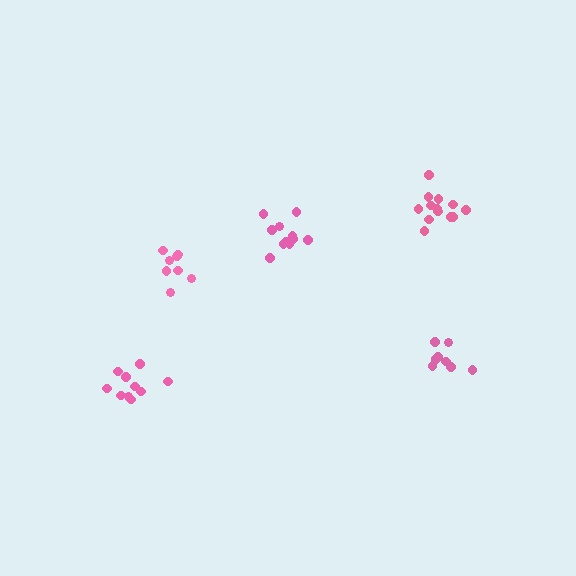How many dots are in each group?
Group 1: 11 dots, Group 2: 13 dots, Group 3: 10 dots, Group 4: 8 dots, Group 5: 8 dots (50 total).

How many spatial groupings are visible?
There are 5 spatial groupings.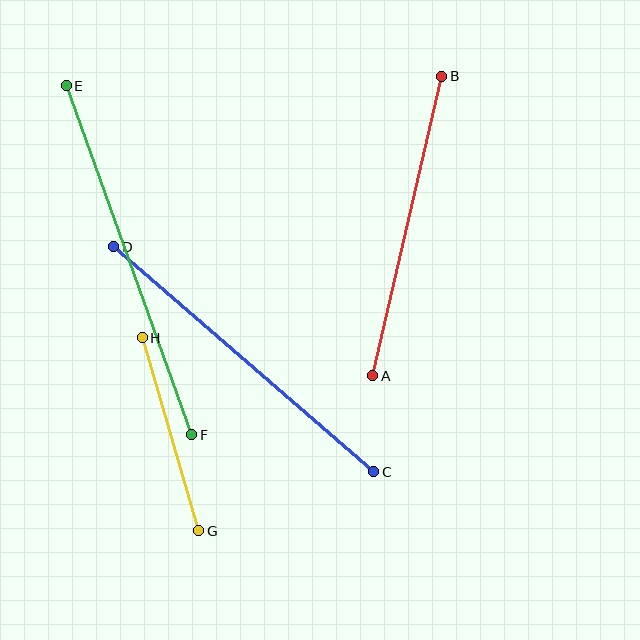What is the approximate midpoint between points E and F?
The midpoint is at approximately (129, 260) pixels.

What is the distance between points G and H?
The distance is approximately 201 pixels.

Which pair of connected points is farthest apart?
Points E and F are farthest apart.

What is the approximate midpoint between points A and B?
The midpoint is at approximately (407, 226) pixels.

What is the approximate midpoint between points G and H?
The midpoint is at approximately (171, 434) pixels.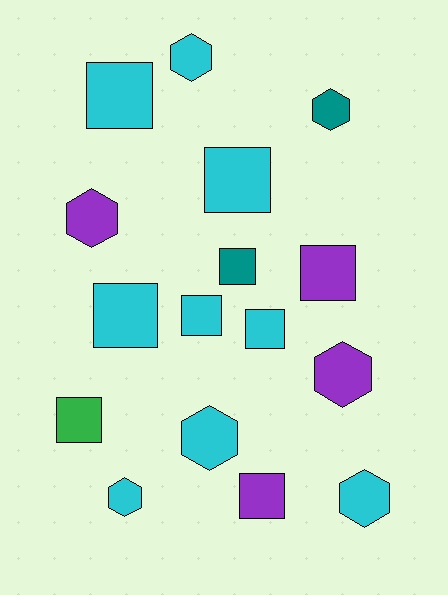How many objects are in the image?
There are 16 objects.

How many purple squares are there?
There are 2 purple squares.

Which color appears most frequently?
Cyan, with 9 objects.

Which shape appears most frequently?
Square, with 9 objects.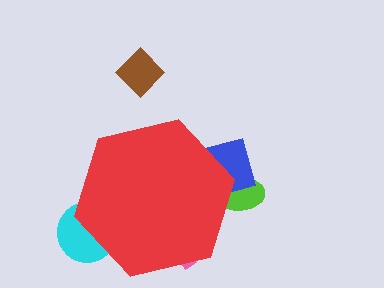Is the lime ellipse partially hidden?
Yes, the lime ellipse is partially hidden behind the red hexagon.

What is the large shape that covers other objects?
A red hexagon.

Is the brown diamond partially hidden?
No, the brown diamond is fully visible.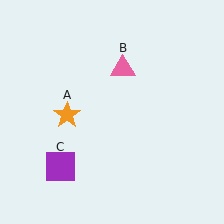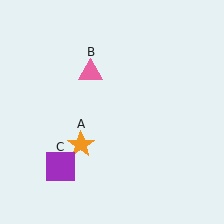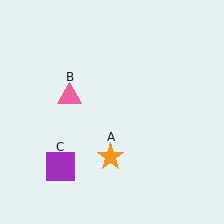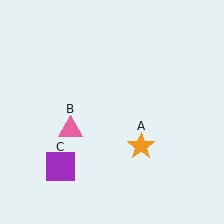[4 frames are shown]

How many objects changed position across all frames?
2 objects changed position: orange star (object A), pink triangle (object B).